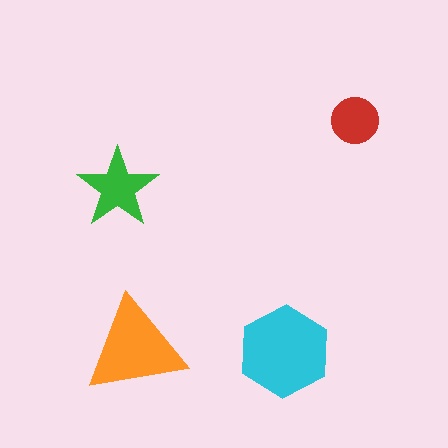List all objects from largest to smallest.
The cyan hexagon, the orange triangle, the green star, the red circle.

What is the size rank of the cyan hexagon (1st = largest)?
1st.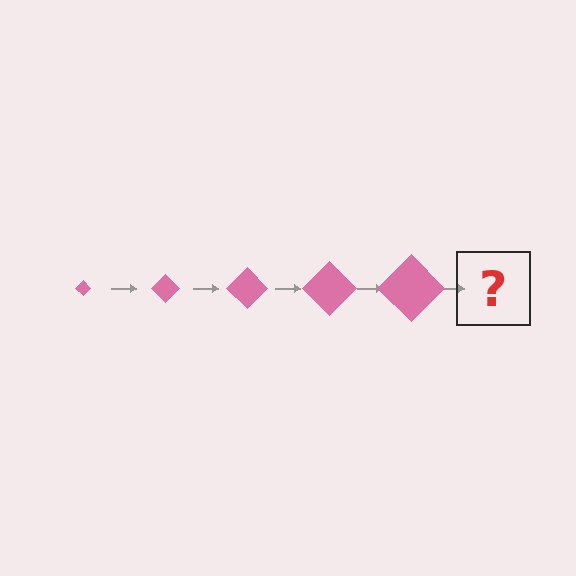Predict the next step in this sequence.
The next step is a pink diamond, larger than the previous one.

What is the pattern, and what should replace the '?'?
The pattern is that the diamond gets progressively larger each step. The '?' should be a pink diamond, larger than the previous one.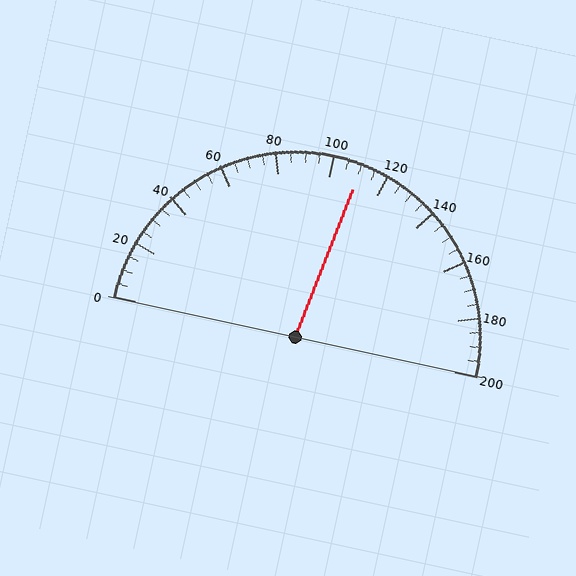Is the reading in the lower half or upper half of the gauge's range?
The reading is in the upper half of the range (0 to 200).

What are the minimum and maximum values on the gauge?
The gauge ranges from 0 to 200.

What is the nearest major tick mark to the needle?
The nearest major tick mark is 120.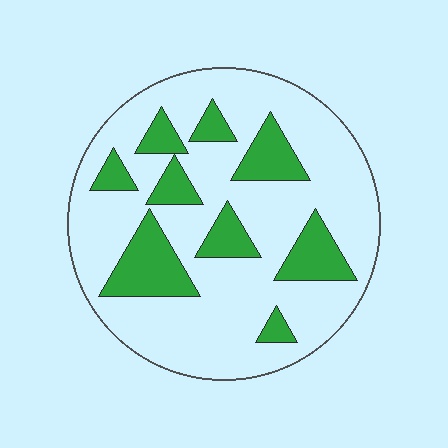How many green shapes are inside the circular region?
9.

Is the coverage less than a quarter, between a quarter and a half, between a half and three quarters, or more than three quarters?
Less than a quarter.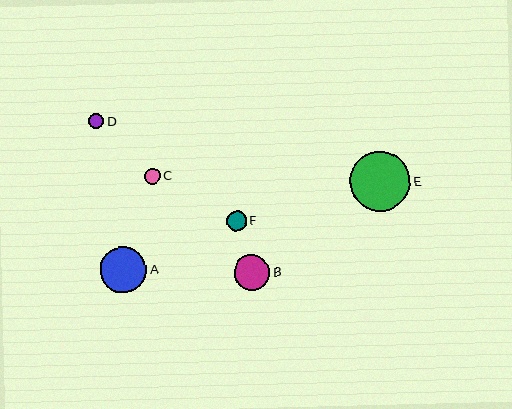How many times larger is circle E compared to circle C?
Circle E is approximately 3.8 times the size of circle C.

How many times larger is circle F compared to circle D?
Circle F is approximately 1.2 times the size of circle D.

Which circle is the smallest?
Circle D is the smallest with a size of approximately 16 pixels.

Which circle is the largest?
Circle E is the largest with a size of approximately 60 pixels.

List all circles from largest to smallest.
From largest to smallest: E, A, B, F, C, D.